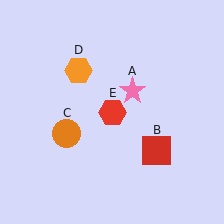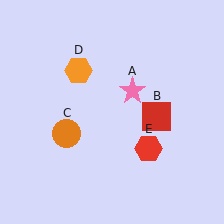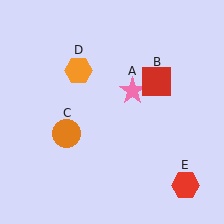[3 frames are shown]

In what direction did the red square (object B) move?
The red square (object B) moved up.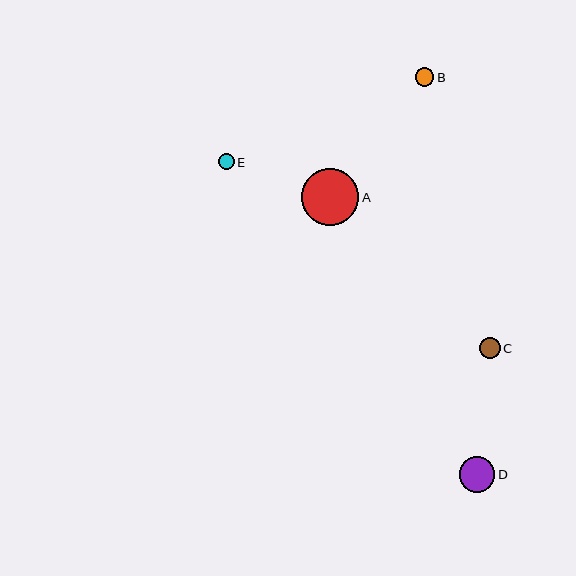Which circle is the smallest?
Circle E is the smallest with a size of approximately 16 pixels.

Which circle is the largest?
Circle A is the largest with a size of approximately 57 pixels.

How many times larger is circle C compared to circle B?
Circle C is approximately 1.1 times the size of circle B.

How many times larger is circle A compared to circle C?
Circle A is approximately 2.7 times the size of circle C.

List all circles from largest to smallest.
From largest to smallest: A, D, C, B, E.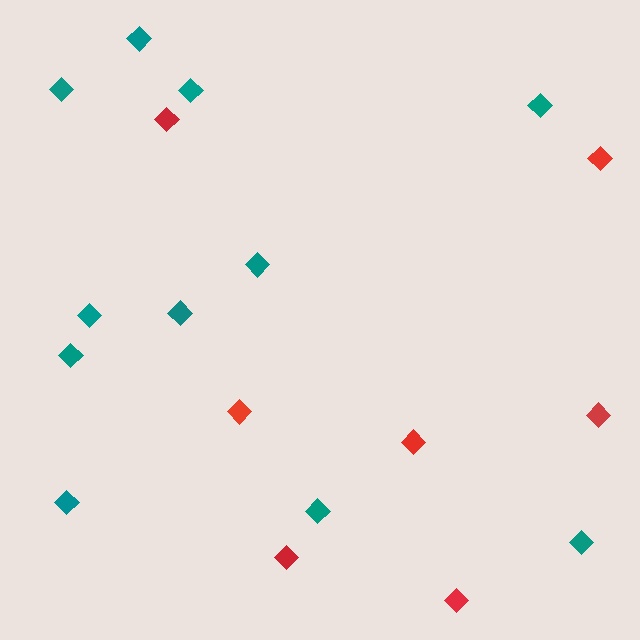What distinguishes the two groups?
There are 2 groups: one group of red diamonds (7) and one group of teal diamonds (11).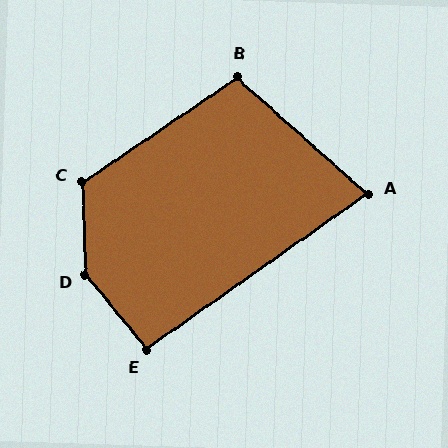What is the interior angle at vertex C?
Approximately 122 degrees (obtuse).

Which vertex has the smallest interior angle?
A, at approximately 77 degrees.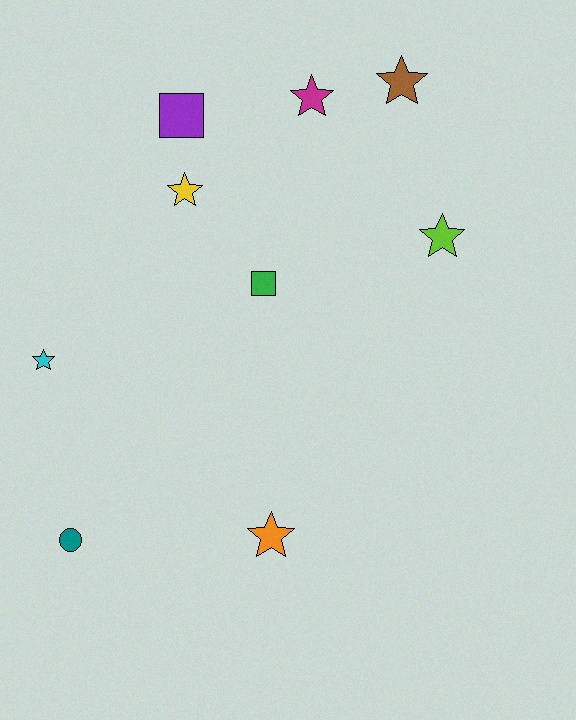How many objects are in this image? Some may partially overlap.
There are 9 objects.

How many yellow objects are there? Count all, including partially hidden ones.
There is 1 yellow object.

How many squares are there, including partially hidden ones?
There are 2 squares.